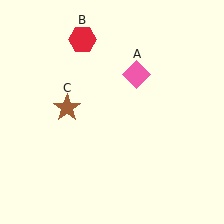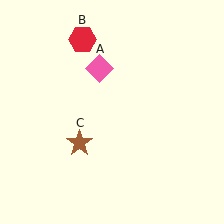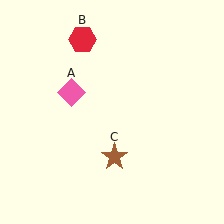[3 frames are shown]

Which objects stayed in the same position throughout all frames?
Red hexagon (object B) remained stationary.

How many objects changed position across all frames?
2 objects changed position: pink diamond (object A), brown star (object C).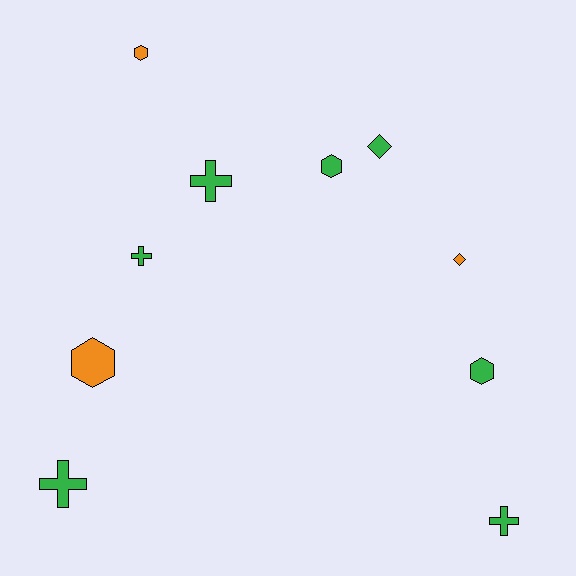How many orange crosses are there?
There are no orange crosses.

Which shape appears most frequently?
Cross, with 4 objects.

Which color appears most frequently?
Green, with 7 objects.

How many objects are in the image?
There are 10 objects.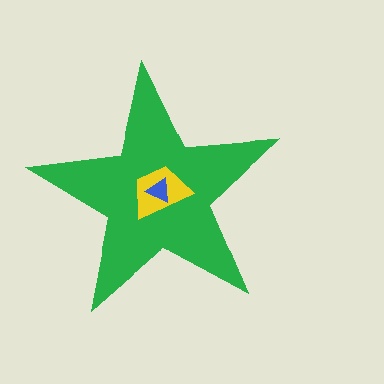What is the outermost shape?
The green star.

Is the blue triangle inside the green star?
Yes.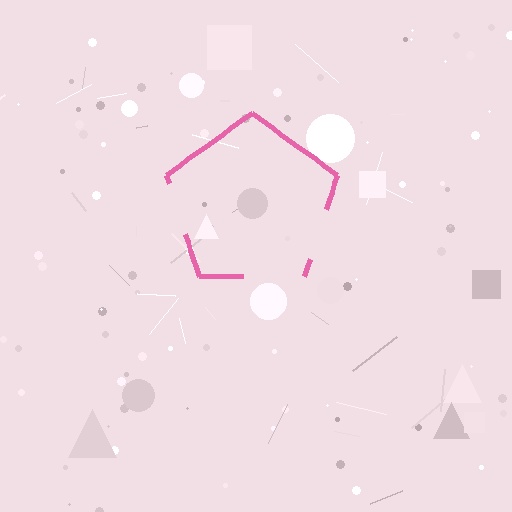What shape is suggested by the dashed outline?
The dashed outline suggests a pentagon.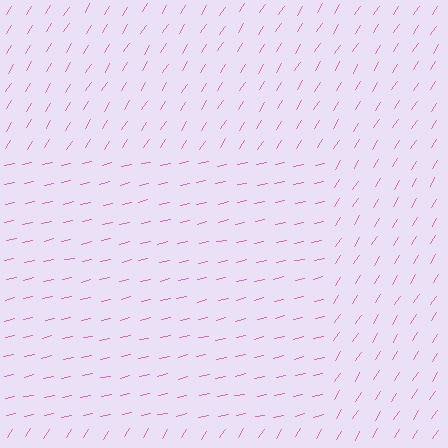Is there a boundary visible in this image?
Yes, there is a texture boundary formed by a change in line orientation.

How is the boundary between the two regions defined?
The boundary is defined purely by a change in line orientation (approximately 45 degrees difference). All lines are the same color and thickness.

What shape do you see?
I see a rectangle.